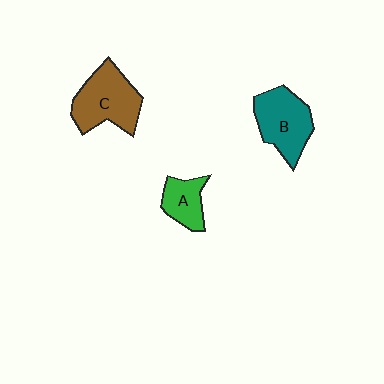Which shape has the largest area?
Shape C (brown).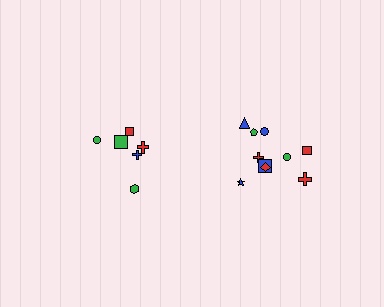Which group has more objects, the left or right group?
The right group.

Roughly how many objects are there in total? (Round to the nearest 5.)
Roughly 15 objects in total.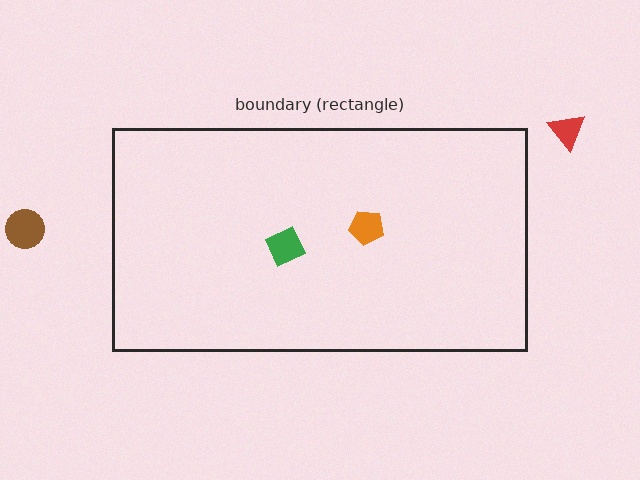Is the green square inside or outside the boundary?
Inside.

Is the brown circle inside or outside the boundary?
Outside.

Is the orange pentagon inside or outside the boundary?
Inside.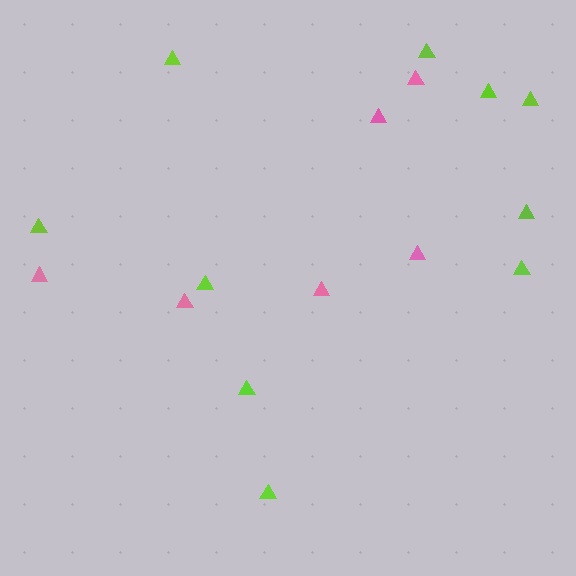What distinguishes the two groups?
There are 2 groups: one group of pink triangles (6) and one group of lime triangles (10).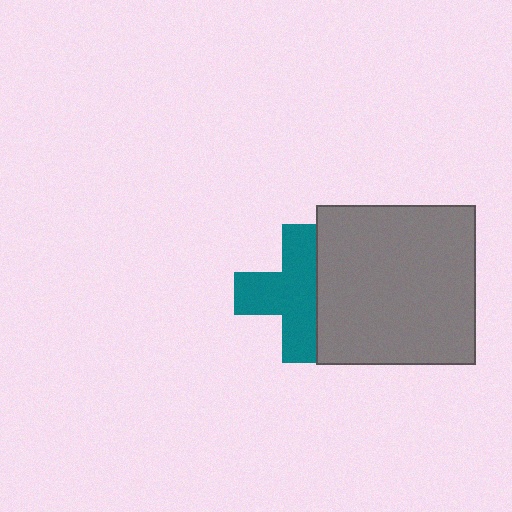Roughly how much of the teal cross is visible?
Most of it is visible (roughly 66%).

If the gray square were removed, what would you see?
You would see the complete teal cross.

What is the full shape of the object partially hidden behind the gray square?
The partially hidden object is a teal cross.